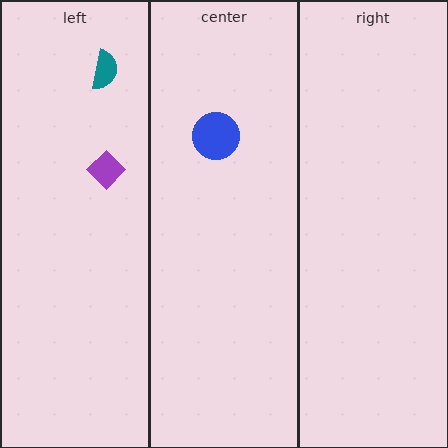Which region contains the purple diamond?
The left region.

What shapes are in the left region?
The teal semicircle, the purple diamond.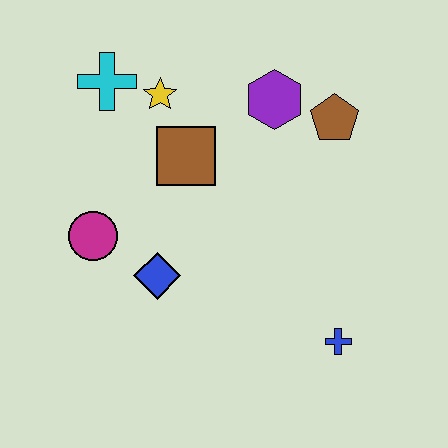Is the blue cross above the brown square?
No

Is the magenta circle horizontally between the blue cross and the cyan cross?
No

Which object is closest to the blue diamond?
The magenta circle is closest to the blue diamond.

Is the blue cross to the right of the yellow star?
Yes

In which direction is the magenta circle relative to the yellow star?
The magenta circle is below the yellow star.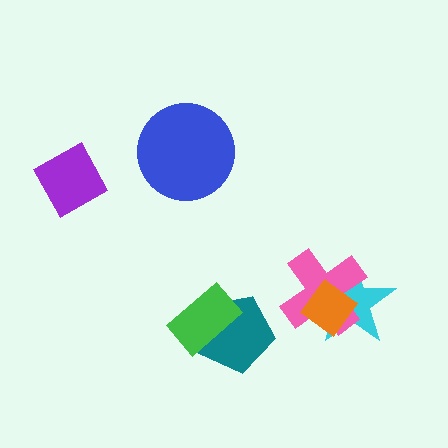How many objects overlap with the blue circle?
0 objects overlap with the blue circle.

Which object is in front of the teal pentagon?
The green rectangle is in front of the teal pentagon.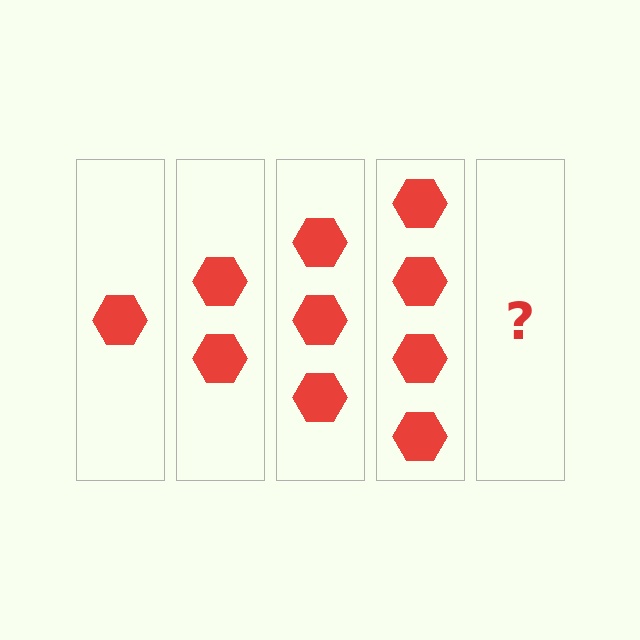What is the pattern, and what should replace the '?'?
The pattern is that each step adds one more hexagon. The '?' should be 5 hexagons.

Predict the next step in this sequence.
The next step is 5 hexagons.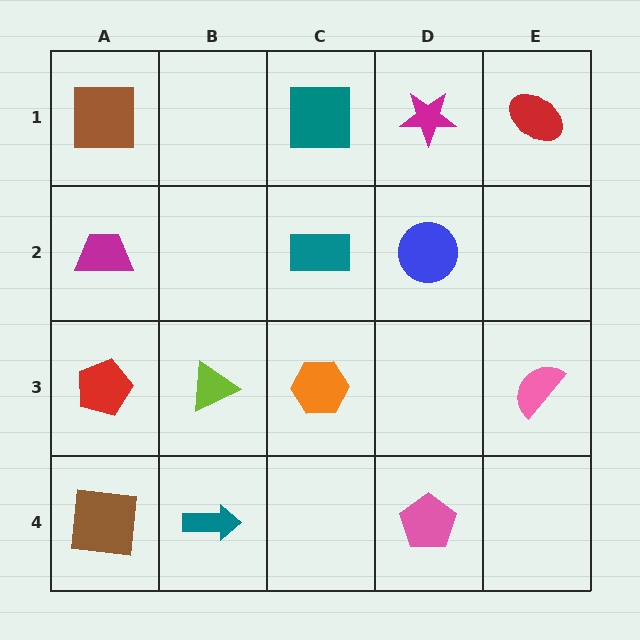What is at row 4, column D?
A pink pentagon.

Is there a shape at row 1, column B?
No, that cell is empty.